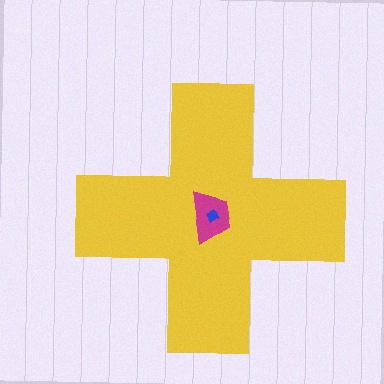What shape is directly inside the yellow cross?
The magenta trapezoid.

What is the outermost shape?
The yellow cross.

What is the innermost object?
The blue diamond.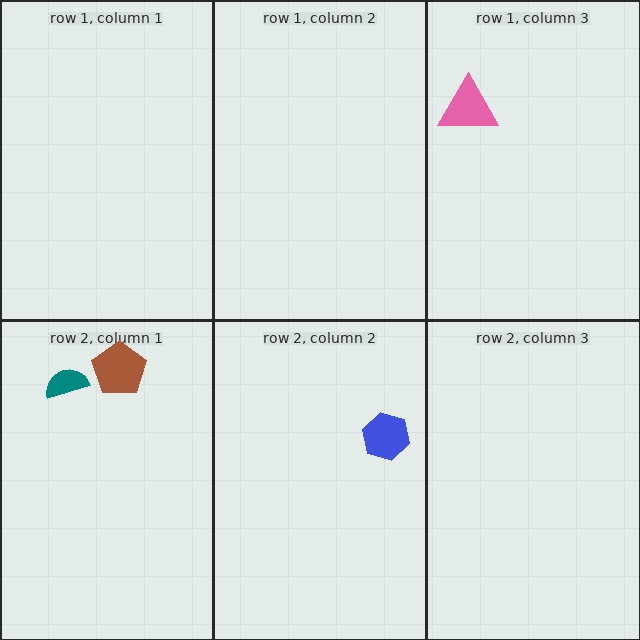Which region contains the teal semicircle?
The row 2, column 1 region.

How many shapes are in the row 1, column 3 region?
1.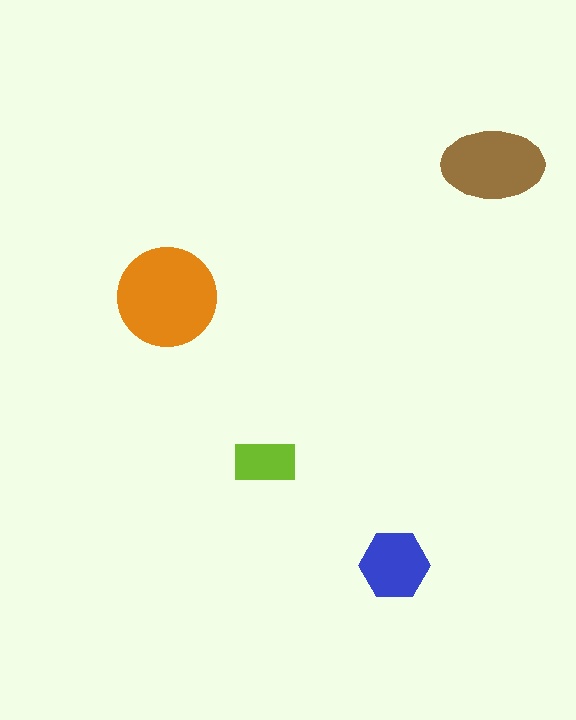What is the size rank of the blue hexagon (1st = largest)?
3rd.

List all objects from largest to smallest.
The orange circle, the brown ellipse, the blue hexagon, the lime rectangle.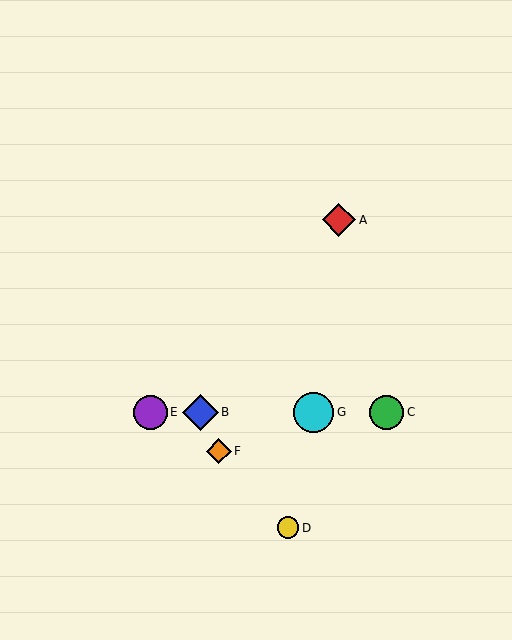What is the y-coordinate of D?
Object D is at y≈528.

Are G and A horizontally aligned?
No, G is at y≈412 and A is at y≈220.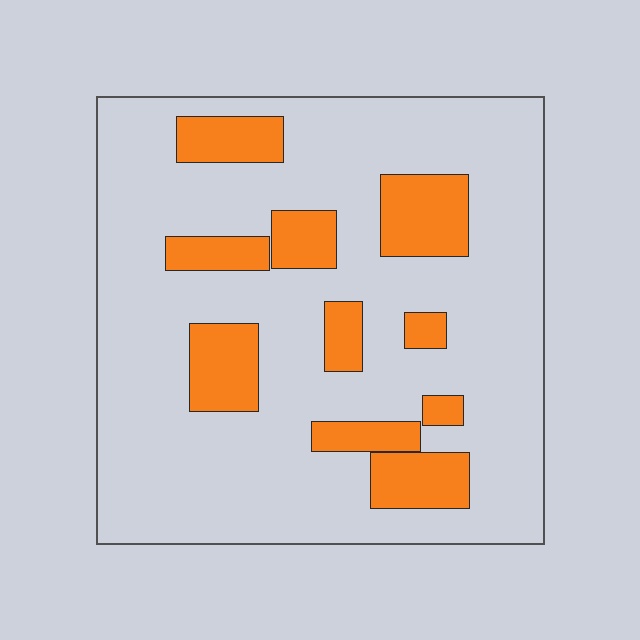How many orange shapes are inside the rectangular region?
10.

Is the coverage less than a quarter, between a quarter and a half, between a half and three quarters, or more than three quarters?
Less than a quarter.